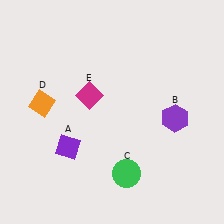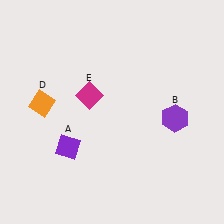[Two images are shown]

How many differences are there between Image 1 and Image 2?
There is 1 difference between the two images.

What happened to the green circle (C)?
The green circle (C) was removed in Image 2. It was in the bottom-right area of Image 1.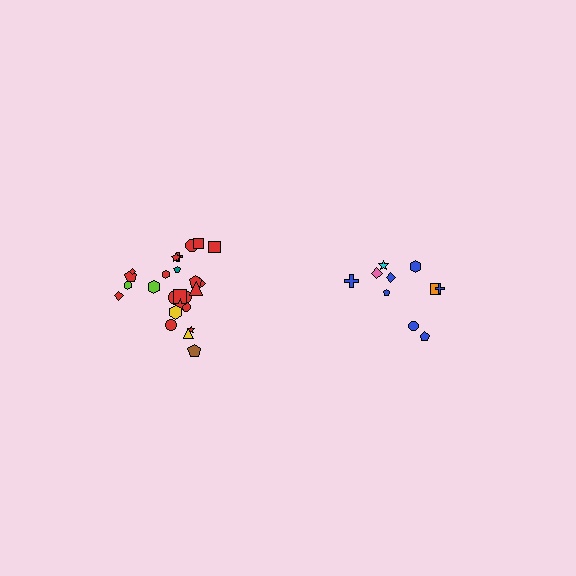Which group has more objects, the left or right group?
The left group.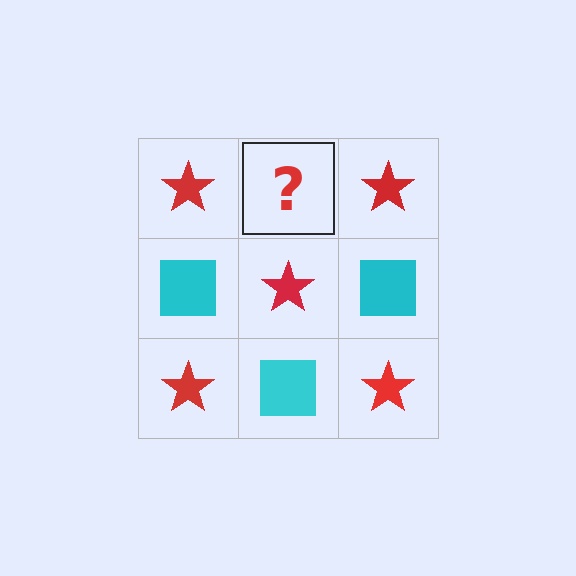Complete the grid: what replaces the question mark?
The question mark should be replaced with a cyan square.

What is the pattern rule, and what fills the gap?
The rule is that it alternates red star and cyan square in a checkerboard pattern. The gap should be filled with a cyan square.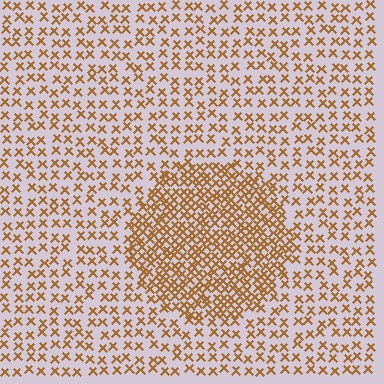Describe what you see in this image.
The image contains small brown elements arranged at two different densities. A circle-shaped region is visible where the elements are more densely packed than the surrounding area.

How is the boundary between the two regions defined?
The boundary is defined by a change in element density (approximately 2.2x ratio). All elements are the same color, size, and shape.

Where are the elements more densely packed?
The elements are more densely packed inside the circle boundary.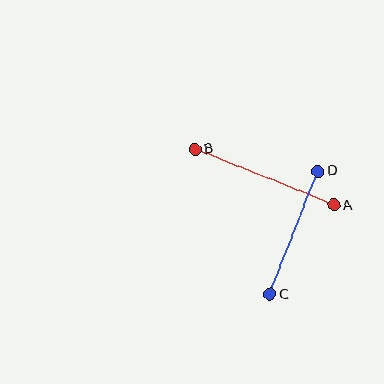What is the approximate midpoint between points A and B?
The midpoint is at approximately (264, 177) pixels.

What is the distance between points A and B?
The distance is approximately 150 pixels.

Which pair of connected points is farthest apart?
Points A and B are farthest apart.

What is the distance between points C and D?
The distance is approximately 132 pixels.